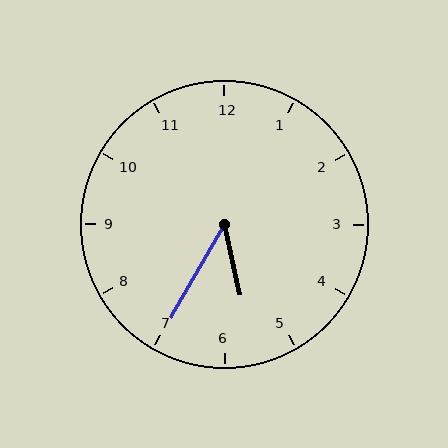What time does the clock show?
5:35.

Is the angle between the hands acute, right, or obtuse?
It is acute.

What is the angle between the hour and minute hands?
Approximately 42 degrees.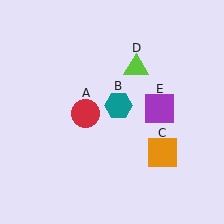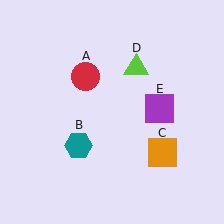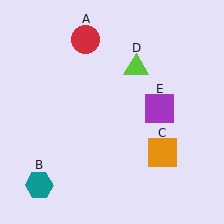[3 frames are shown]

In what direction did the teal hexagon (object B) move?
The teal hexagon (object B) moved down and to the left.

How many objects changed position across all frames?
2 objects changed position: red circle (object A), teal hexagon (object B).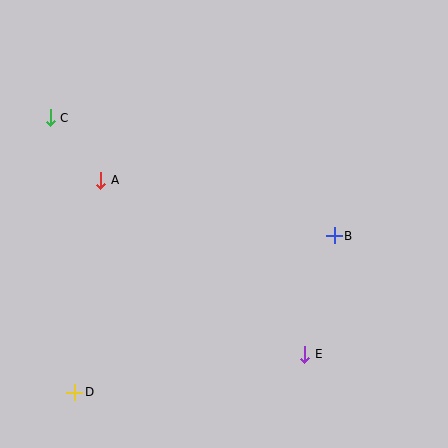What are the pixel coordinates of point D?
Point D is at (75, 392).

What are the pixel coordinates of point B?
Point B is at (334, 236).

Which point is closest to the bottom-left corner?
Point D is closest to the bottom-left corner.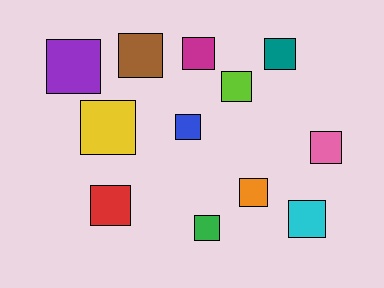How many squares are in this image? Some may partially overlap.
There are 12 squares.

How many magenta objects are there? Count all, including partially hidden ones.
There is 1 magenta object.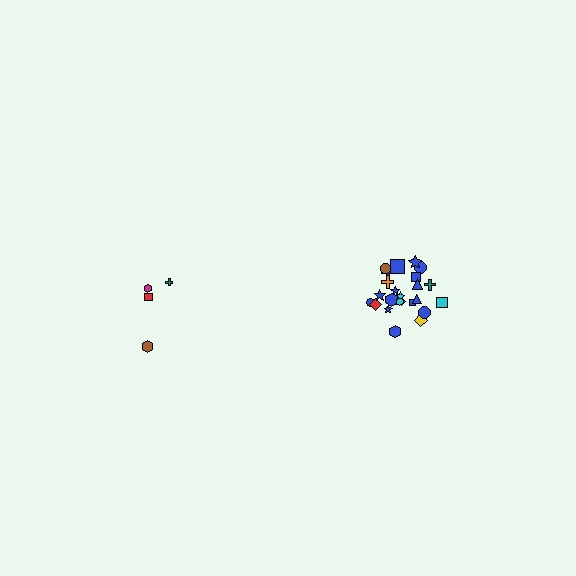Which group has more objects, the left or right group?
The right group.